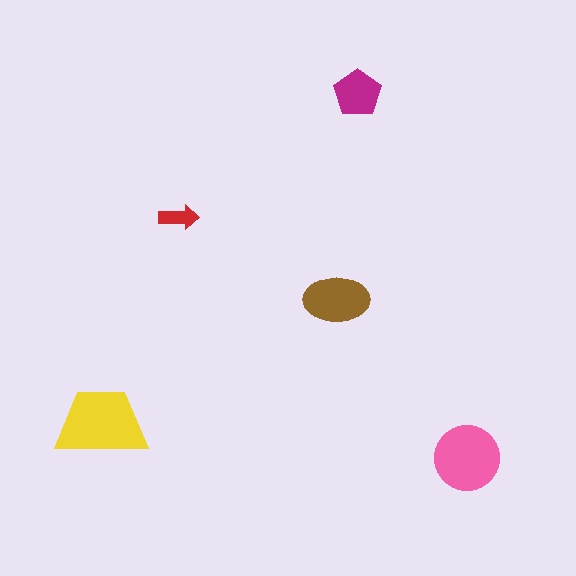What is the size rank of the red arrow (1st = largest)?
5th.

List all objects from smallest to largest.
The red arrow, the magenta pentagon, the brown ellipse, the pink circle, the yellow trapezoid.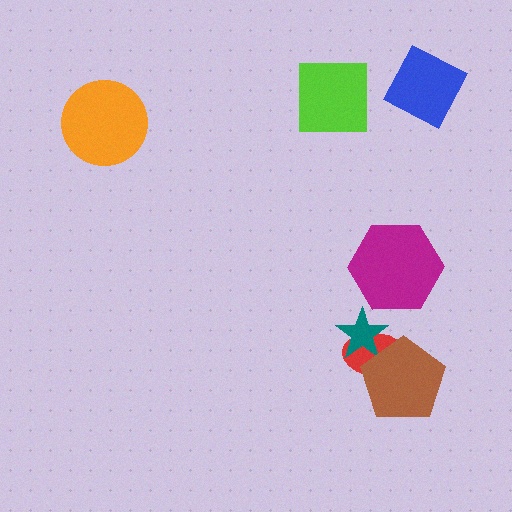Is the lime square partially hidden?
No, no other shape covers it.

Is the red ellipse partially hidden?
Yes, it is partially covered by another shape.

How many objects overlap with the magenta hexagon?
0 objects overlap with the magenta hexagon.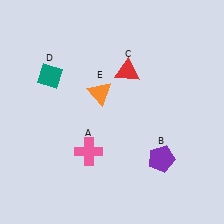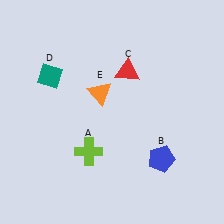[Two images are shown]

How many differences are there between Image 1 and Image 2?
There are 2 differences between the two images.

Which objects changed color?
A changed from pink to lime. B changed from purple to blue.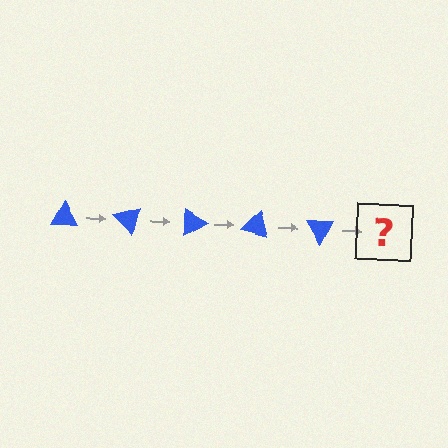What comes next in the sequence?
The next element should be a blue triangle rotated 225 degrees.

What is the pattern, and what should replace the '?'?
The pattern is that the triangle rotates 45 degrees each step. The '?' should be a blue triangle rotated 225 degrees.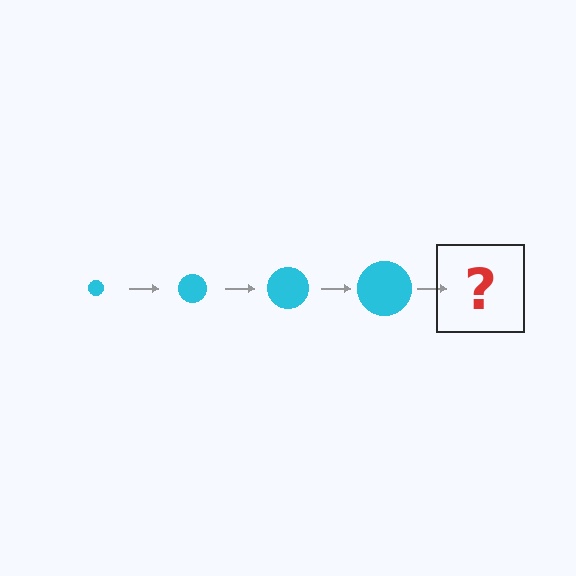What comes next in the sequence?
The next element should be a cyan circle, larger than the previous one.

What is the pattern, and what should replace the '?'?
The pattern is that the circle gets progressively larger each step. The '?' should be a cyan circle, larger than the previous one.